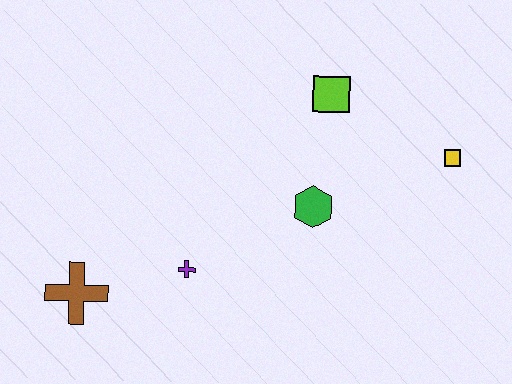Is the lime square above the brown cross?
Yes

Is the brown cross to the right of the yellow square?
No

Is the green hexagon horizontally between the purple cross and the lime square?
Yes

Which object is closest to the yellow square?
The lime square is closest to the yellow square.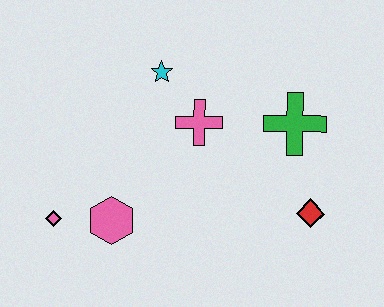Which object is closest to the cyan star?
The pink cross is closest to the cyan star.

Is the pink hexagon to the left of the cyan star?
Yes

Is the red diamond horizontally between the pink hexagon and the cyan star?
No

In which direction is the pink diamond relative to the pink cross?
The pink diamond is to the left of the pink cross.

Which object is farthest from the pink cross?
The pink diamond is farthest from the pink cross.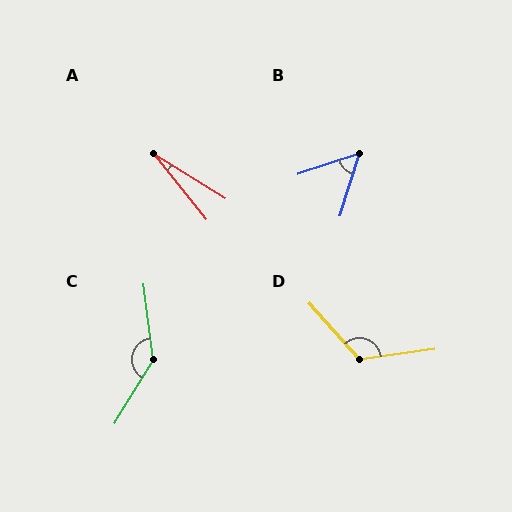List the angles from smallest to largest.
A (19°), B (54°), D (124°), C (141°).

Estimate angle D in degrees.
Approximately 124 degrees.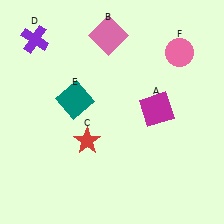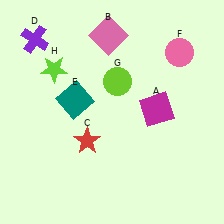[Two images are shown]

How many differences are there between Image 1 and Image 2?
There are 2 differences between the two images.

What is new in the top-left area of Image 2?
A lime star (H) was added in the top-left area of Image 2.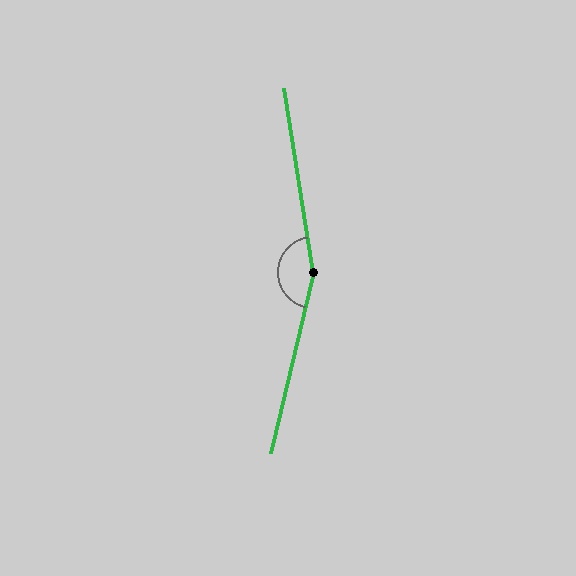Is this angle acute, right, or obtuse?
It is obtuse.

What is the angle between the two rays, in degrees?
Approximately 158 degrees.